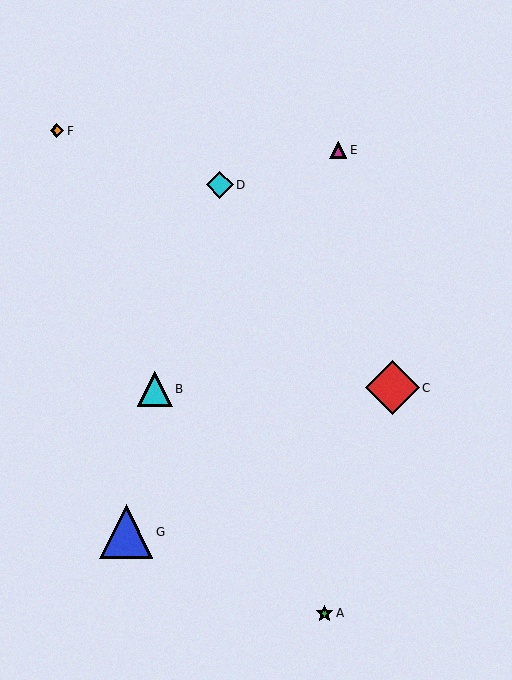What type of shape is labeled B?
Shape B is a cyan triangle.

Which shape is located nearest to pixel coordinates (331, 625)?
The green star (labeled A) at (325, 614) is nearest to that location.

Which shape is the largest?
The blue triangle (labeled G) is the largest.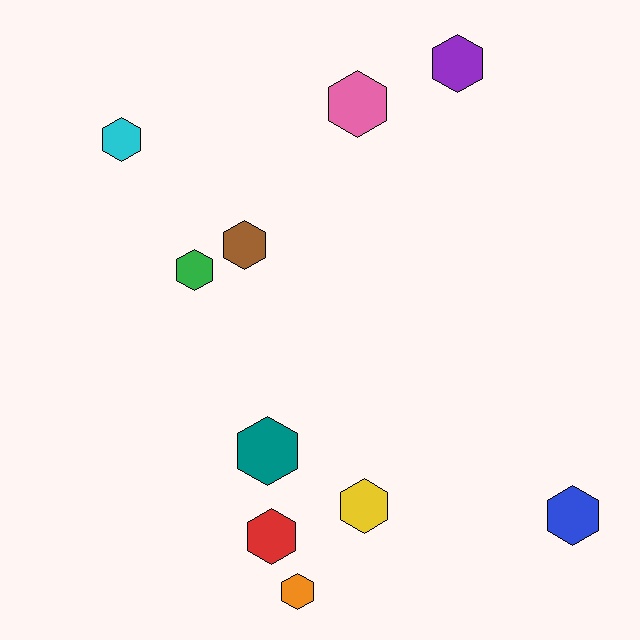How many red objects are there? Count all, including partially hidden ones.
There is 1 red object.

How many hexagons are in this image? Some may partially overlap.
There are 10 hexagons.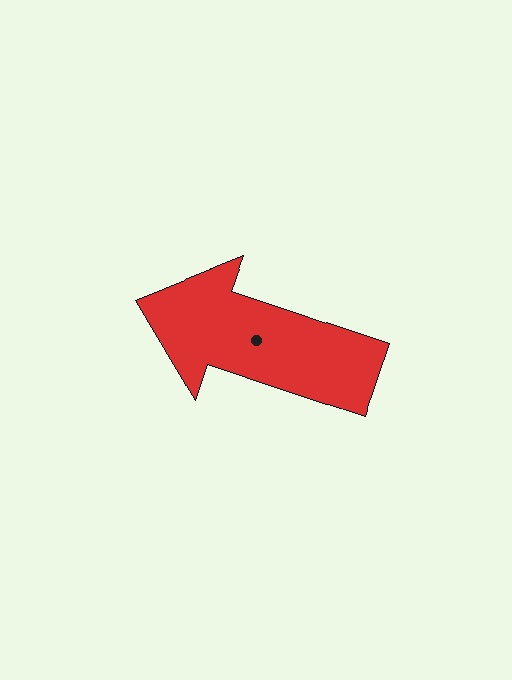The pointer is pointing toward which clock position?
Roughly 10 o'clock.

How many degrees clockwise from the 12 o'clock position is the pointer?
Approximately 289 degrees.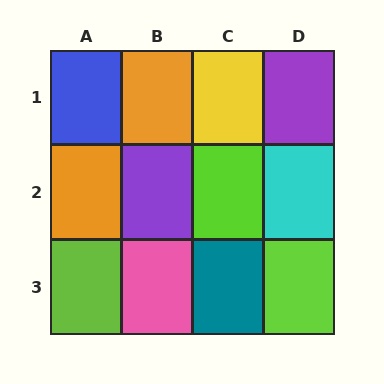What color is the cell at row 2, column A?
Orange.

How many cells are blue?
1 cell is blue.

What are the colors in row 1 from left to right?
Blue, orange, yellow, purple.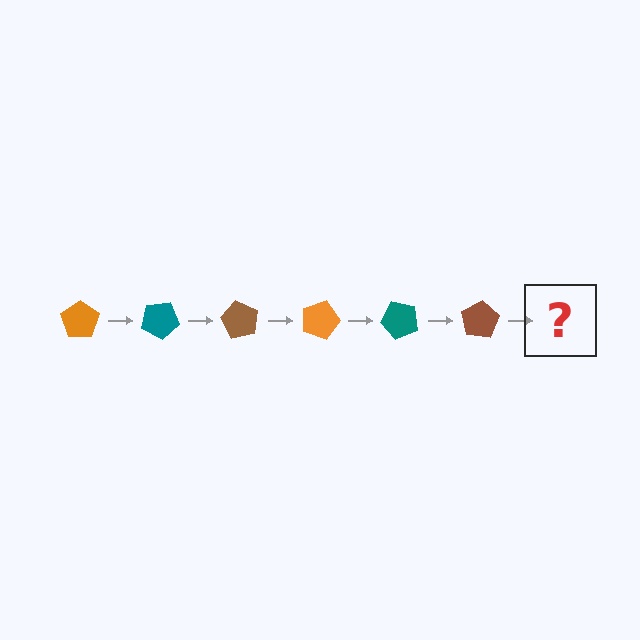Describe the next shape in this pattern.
It should be an orange pentagon, rotated 180 degrees from the start.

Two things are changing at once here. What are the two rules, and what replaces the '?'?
The two rules are that it rotates 30 degrees each step and the color cycles through orange, teal, and brown. The '?' should be an orange pentagon, rotated 180 degrees from the start.